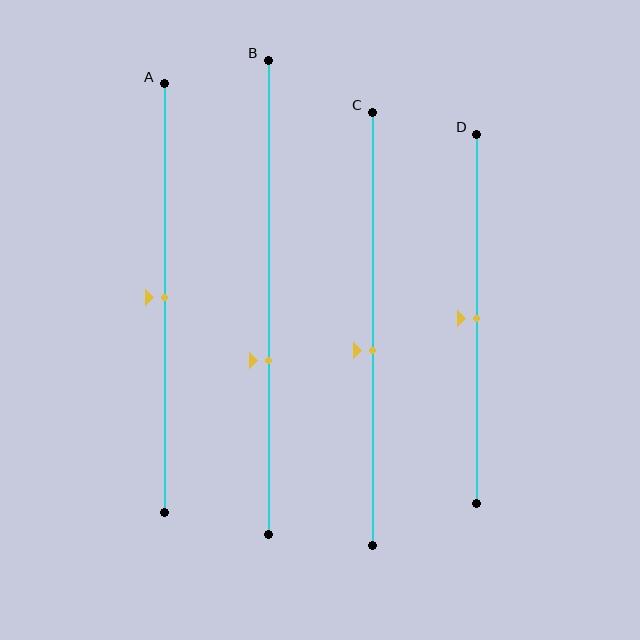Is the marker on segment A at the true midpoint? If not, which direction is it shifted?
Yes, the marker on segment A is at the true midpoint.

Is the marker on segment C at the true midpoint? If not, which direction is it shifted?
No, the marker on segment C is shifted downward by about 5% of the segment length.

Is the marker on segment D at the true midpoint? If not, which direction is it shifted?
Yes, the marker on segment D is at the true midpoint.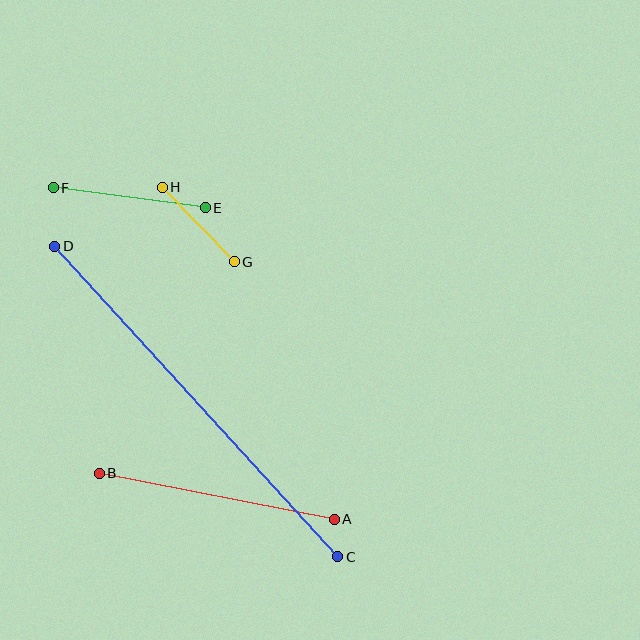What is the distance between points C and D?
The distance is approximately 420 pixels.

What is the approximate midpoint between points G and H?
The midpoint is at approximately (198, 224) pixels.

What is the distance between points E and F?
The distance is approximately 153 pixels.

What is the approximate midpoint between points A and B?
The midpoint is at approximately (217, 496) pixels.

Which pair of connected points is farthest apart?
Points C and D are farthest apart.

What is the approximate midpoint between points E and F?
The midpoint is at approximately (129, 198) pixels.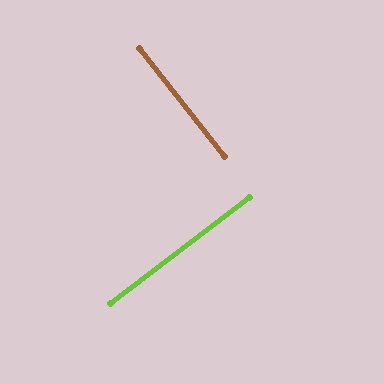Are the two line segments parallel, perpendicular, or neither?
Perpendicular — they meet at approximately 89°.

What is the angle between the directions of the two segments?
Approximately 89 degrees.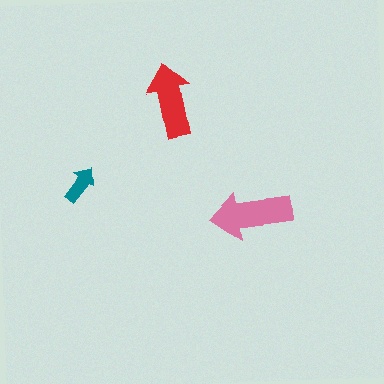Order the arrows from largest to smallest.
the pink one, the red one, the teal one.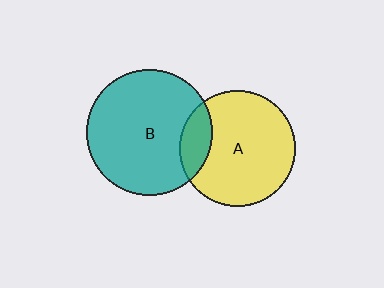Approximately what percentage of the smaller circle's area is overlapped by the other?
Approximately 15%.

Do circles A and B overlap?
Yes.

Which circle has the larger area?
Circle B (teal).